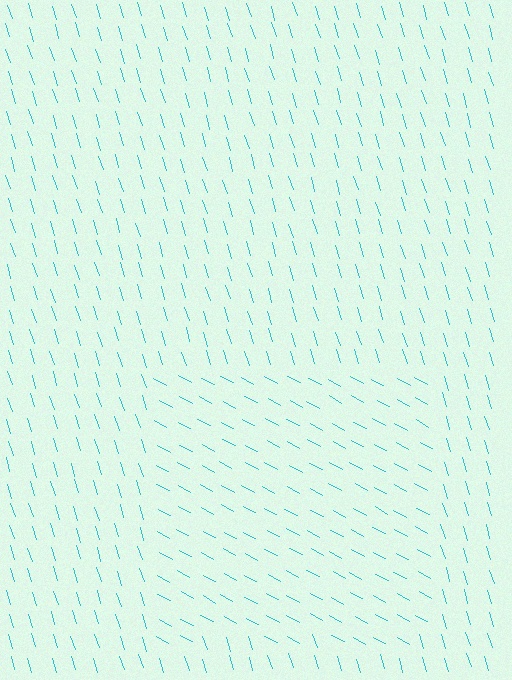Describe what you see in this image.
The image is filled with small cyan line segments. A rectangle region in the image has lines oriented differently from the surrounding lines, creating a visible texture boundary.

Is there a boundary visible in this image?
Yes, there is a texture boundary formed by a change in line orientation.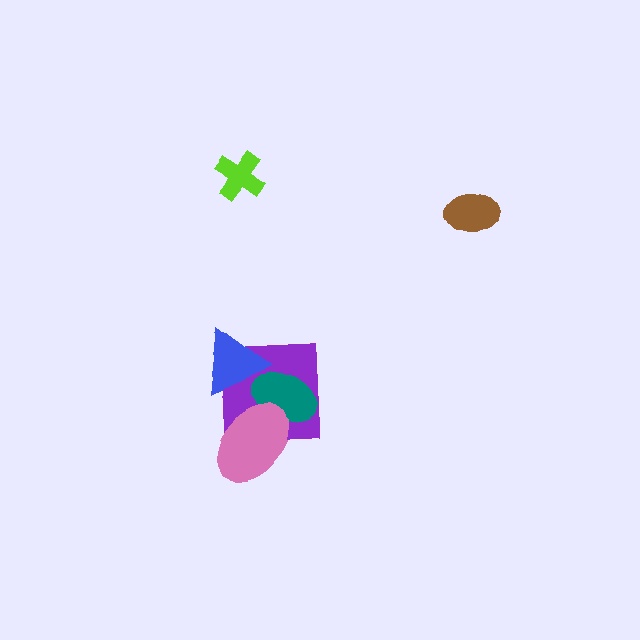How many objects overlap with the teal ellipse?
3 objects overlap with the teal ellipse.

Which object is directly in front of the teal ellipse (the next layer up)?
The blue triangle is directly in front of the teal ellipse.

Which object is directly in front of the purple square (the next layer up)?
The teal ellipse is directly in front of the purple square.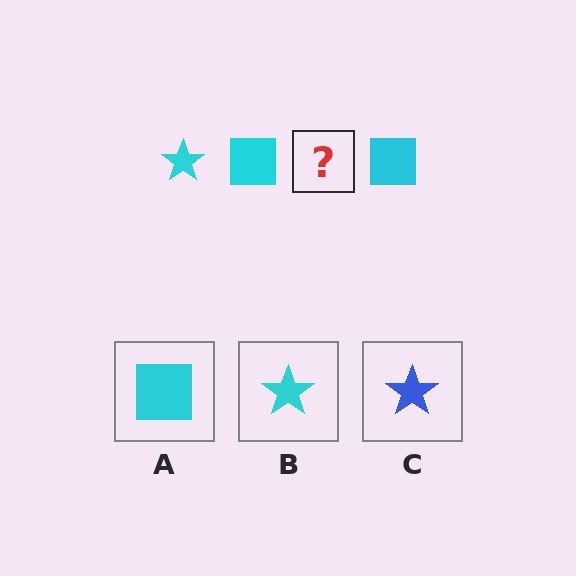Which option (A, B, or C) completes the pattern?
B.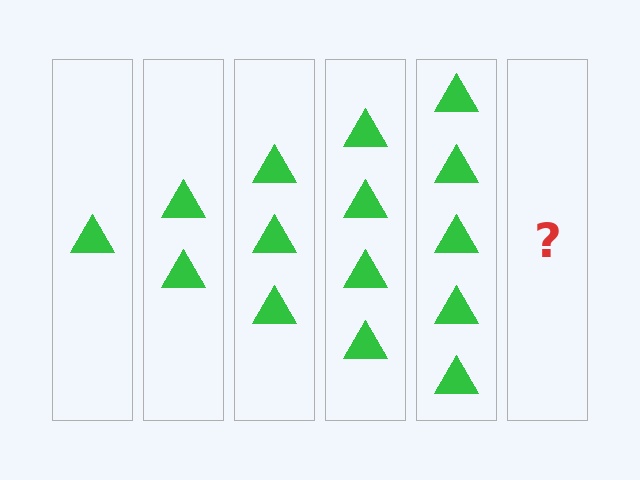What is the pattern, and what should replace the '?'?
The pattern is that each step adds one more triangle. The '?' should be 6 triangles.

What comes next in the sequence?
The next element should be 6 triangles.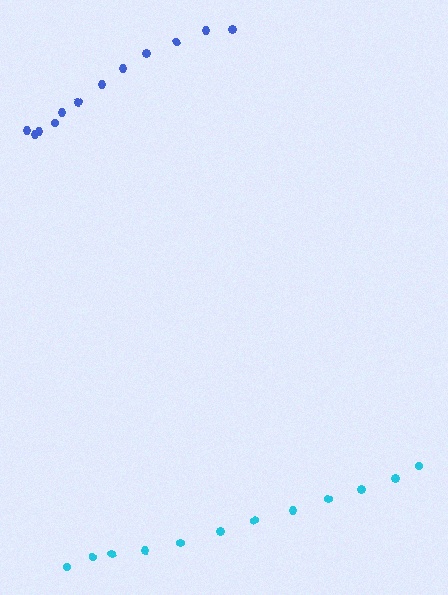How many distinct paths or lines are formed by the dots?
There are 2 distinct paths.